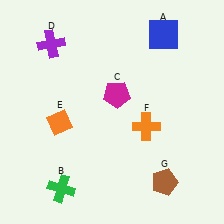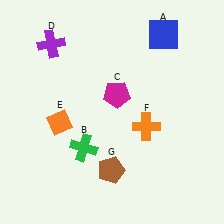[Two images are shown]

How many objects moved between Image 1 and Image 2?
2 objects moved between the two images.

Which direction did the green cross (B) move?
The green cross (B) moved up.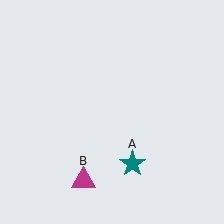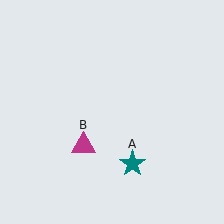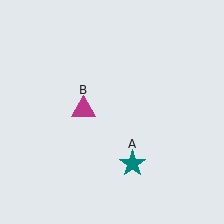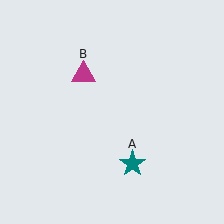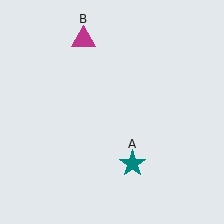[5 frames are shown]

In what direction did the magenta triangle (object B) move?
The magenta triangle (object B) moved up.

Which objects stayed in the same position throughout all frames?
Teal star (object A) remained stationary.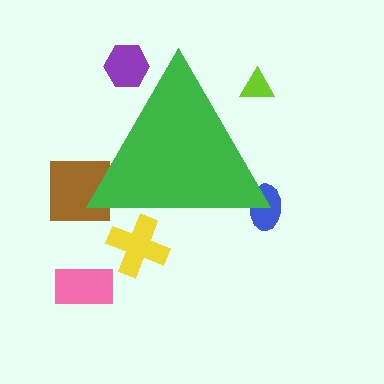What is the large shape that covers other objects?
A green triangle.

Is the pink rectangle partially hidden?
No, the pink rectangle is fully visible.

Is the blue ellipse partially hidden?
Yes, the blue ellipse is partially hidden behind the green triangle.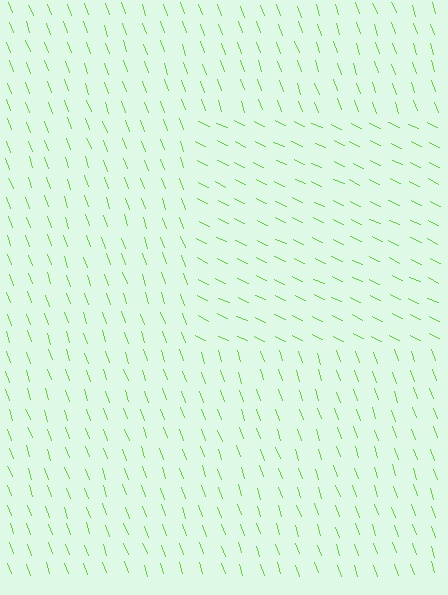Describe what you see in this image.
The image is filled with small lime line segments. A rectangle region in the image has lines oriented differently from the surrounding lines, creating a visible texture boundary.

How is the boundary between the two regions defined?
The boundary is defined purely by a change in line orientation (approximately 45 degrees difference). All lines are the same color and thickness.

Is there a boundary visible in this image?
Yes, there is a texture boundary formed by a change in line orientation.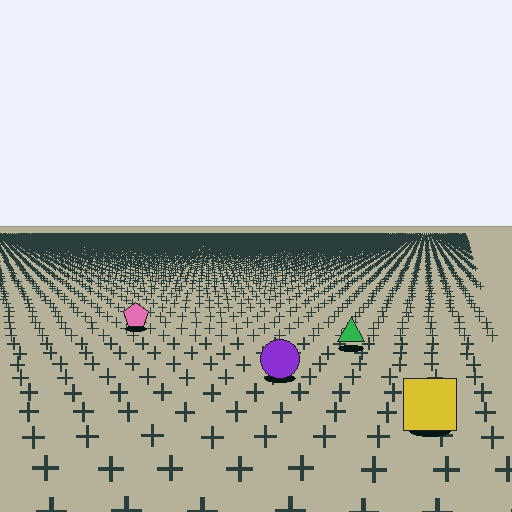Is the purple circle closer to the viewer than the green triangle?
Yes. The purple circle is closer — you can tell from the texture gradient: the ground texture is coarser near it.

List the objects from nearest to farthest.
From nearest to farthest: the yellow square, the purple circle, the green triangle, the pink pentagon.